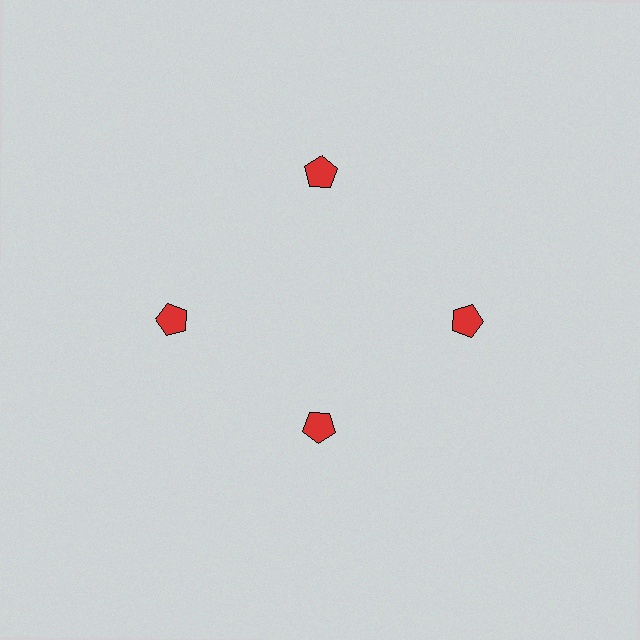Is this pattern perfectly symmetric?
No. The 4 red pentagons are arranged in a ring, but one element near the 6 o'clock position is pulled inward toward the center, breaking the 4-fold rotational symmetry.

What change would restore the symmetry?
The symmetry would be restored by moving it outward, back onto the ring so that all 4 pentagons sit at equal angles and equal distance from the center.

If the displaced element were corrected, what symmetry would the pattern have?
It would have 4-fold rotational symmetry — the pattern would map onto itself every 90 degrees.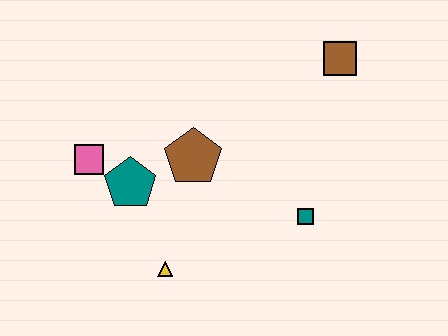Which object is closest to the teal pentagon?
The pink square is closest to the teal pentagon.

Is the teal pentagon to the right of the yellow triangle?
No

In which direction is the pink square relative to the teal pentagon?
The pink square is to the left of the teal pentagon.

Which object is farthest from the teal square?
The pink square is farthest from the teal square.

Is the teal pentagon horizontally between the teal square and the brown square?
No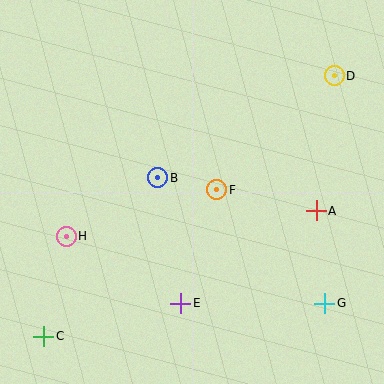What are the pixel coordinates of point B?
Point B is at (158, 178).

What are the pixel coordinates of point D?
Point D is at (334, 76).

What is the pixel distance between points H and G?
The distance between H and G is 267 pixels.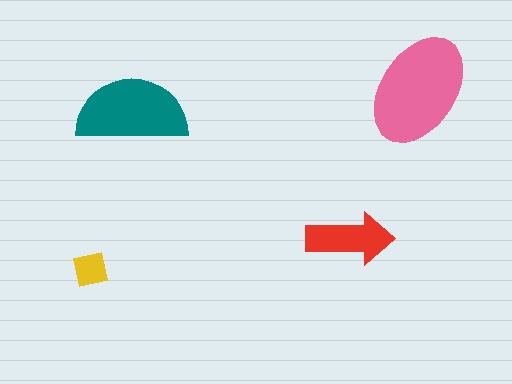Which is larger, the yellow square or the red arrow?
The red arrow.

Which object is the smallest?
The yellow square.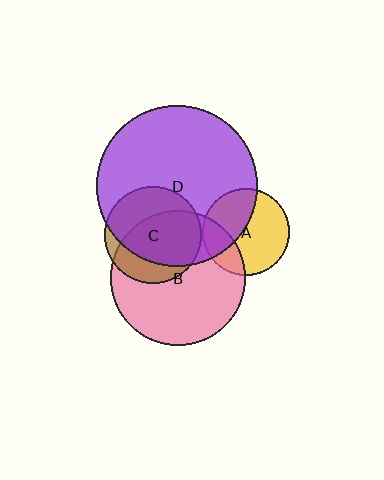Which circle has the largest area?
Circle D (purple).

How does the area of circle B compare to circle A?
Approximately 2.4 times.